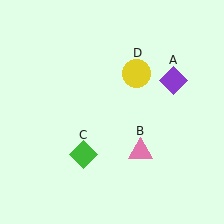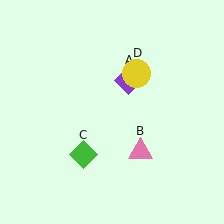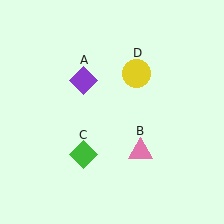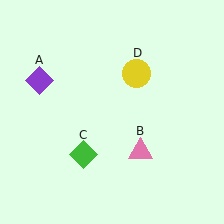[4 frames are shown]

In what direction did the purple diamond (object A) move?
The purple diamond (object A) moved left.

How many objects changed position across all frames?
1 object changed position: purple diamond (object A).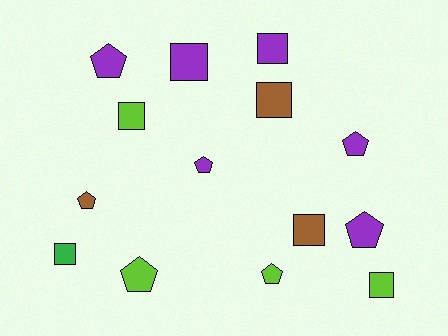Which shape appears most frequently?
Pentagon, with 7 objects.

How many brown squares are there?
There are 2 brown squares.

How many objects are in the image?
There are 14 objects.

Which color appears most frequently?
Purple, with 6 objects.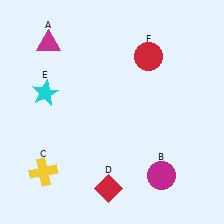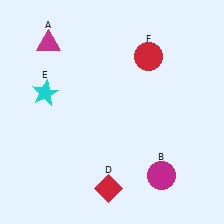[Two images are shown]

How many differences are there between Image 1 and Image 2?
There is 1 difference between the two images.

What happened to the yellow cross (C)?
The yellow cross (C) was removed in Image 2. It was in the bottom-left area of Image 1.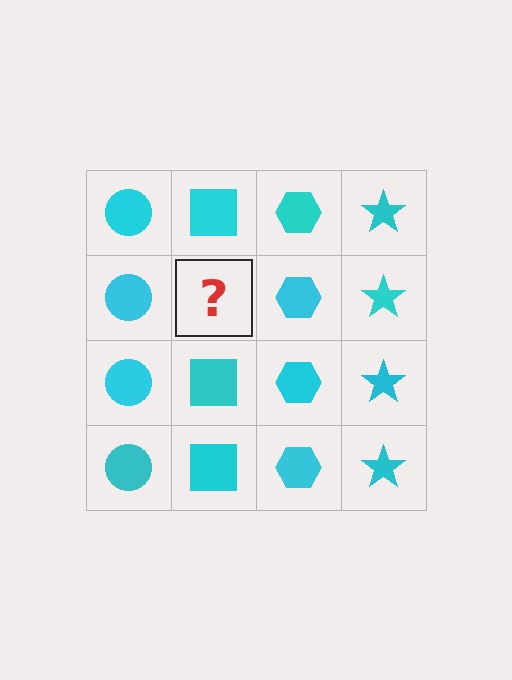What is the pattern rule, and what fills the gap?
The rule is that each column has a consistent shape. The gap should be filled with a cyan square.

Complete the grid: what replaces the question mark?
The question mark should be replaced with a cyan square.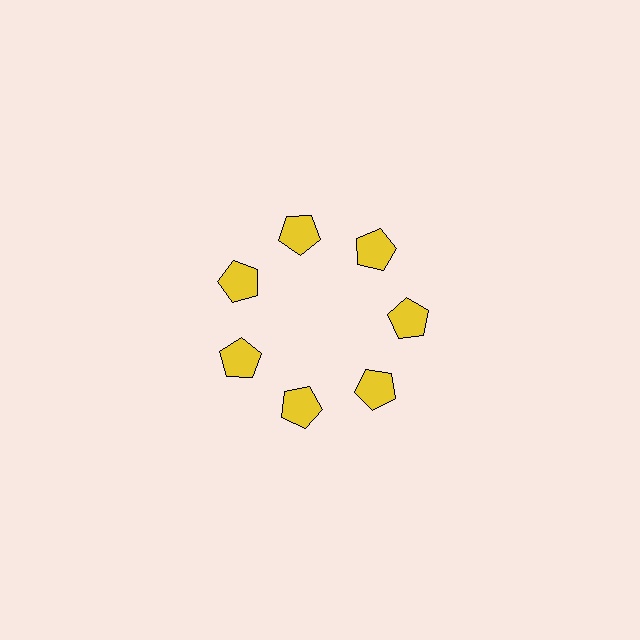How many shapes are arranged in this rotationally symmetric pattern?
There are 7 shapes, arranged in 7 groups of 1.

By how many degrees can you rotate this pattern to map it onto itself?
The pattern maps onto itself every 51 degrees of rotation.